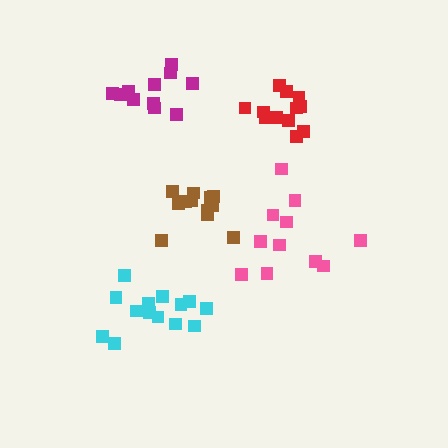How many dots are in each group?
Group 1: 12 dots, Group 2: 14 dots, Group 3: 12 dots, Group 4: 11 dots, Group 5: 11 dots (60 total).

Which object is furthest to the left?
The magenta cluster is leftmost.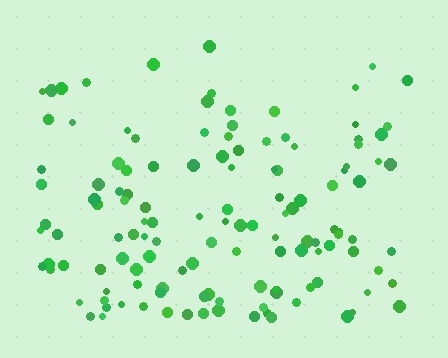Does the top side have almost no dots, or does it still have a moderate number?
Still a moderate number, just noticeably fewer than the bottom.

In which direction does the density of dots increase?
From top to bottom, with the bottom side densest.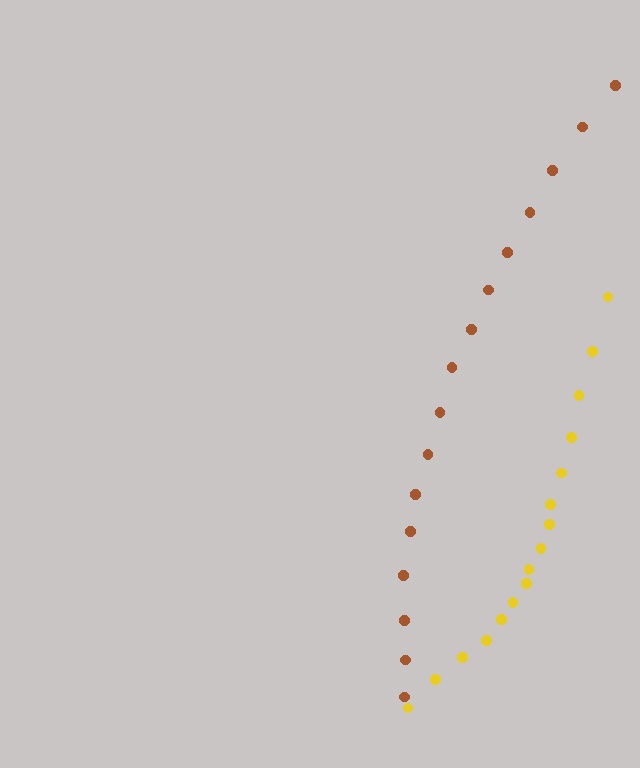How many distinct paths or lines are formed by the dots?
There are 2 distinct paths.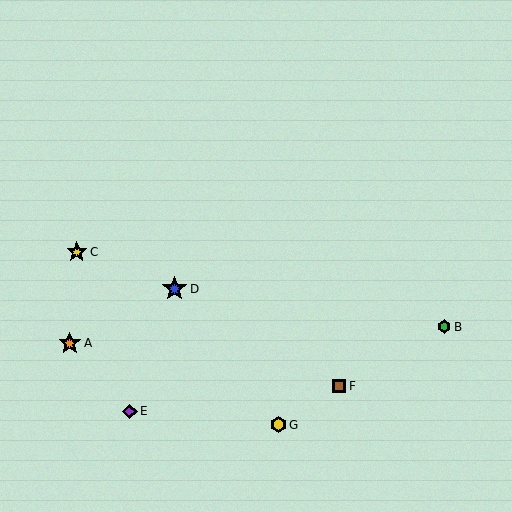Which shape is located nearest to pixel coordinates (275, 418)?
The yellow hexagon (labeled G) at (278, 425) is nearest to that location.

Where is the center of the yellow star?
The center of the yellow star is at (77, 252).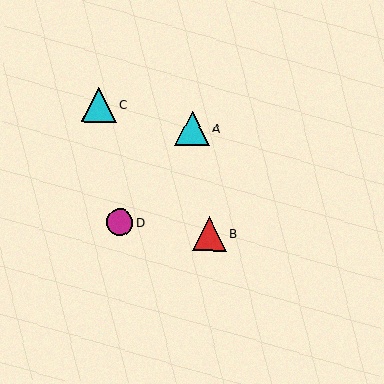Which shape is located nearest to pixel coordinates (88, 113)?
The cyan triangle (labeled C) at (99, 105) is nearest to that location.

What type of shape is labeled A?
Shape A is a cyan triangle.